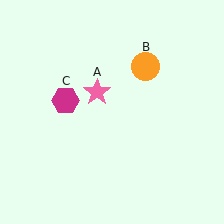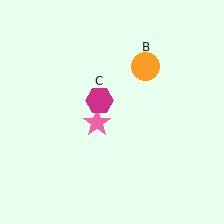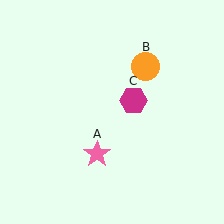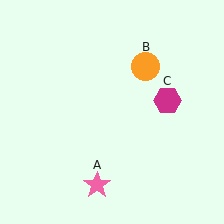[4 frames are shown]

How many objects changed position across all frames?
2 objects changed position: pink star (object A), magenta hexagon (object C).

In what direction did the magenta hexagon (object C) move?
The magenta hexagon (object C) moved right.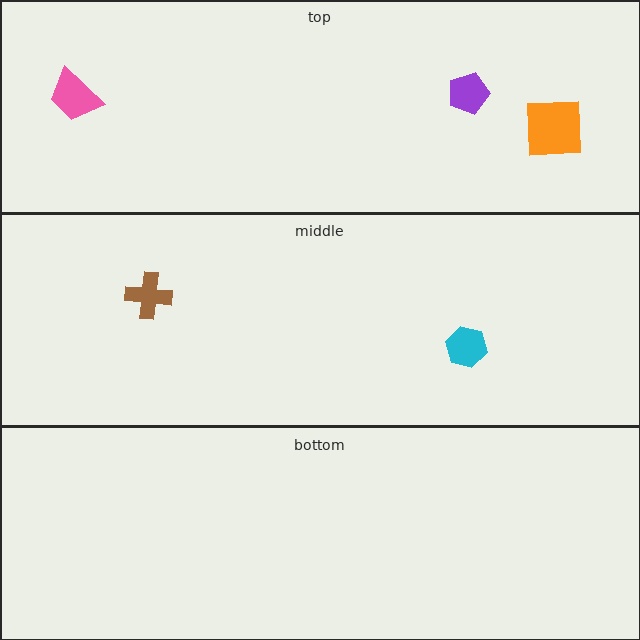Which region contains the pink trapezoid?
The top region.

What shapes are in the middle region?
The brown cross, the cyan hexagon.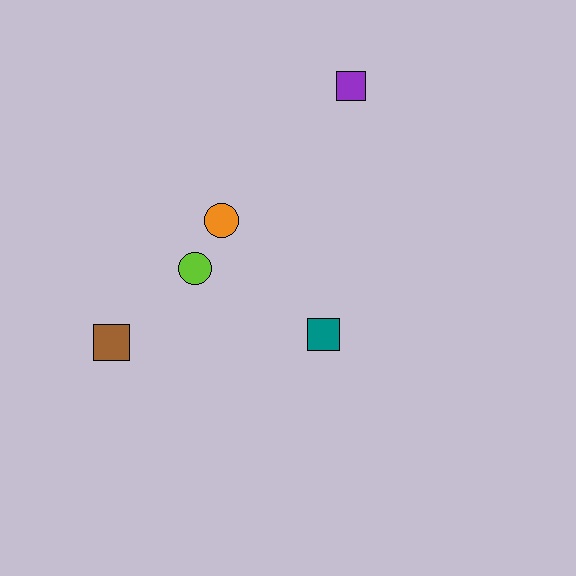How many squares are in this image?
There are 3 squares.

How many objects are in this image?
There are 5 objects.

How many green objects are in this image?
There are no green objects.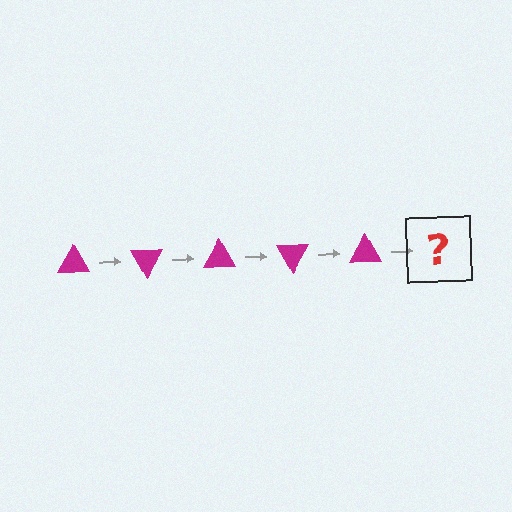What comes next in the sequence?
The next element should be a magenta triangle rotated 300 degrees.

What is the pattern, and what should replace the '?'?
The pattern is that the triangle rotates 60 degrees each step. The '?' should be a magenta triangle rotated 300 degrees.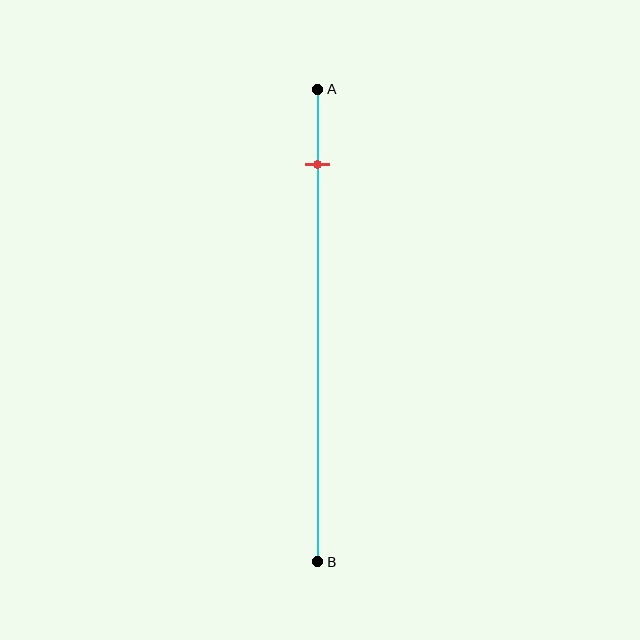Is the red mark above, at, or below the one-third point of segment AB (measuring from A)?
The red mark is above the one-third point of segment AB.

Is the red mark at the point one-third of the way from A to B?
No, the mark is at about 15% from A, not at the 33% one-third point.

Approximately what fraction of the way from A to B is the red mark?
The red mark is approximately 15% of the way from A to B.